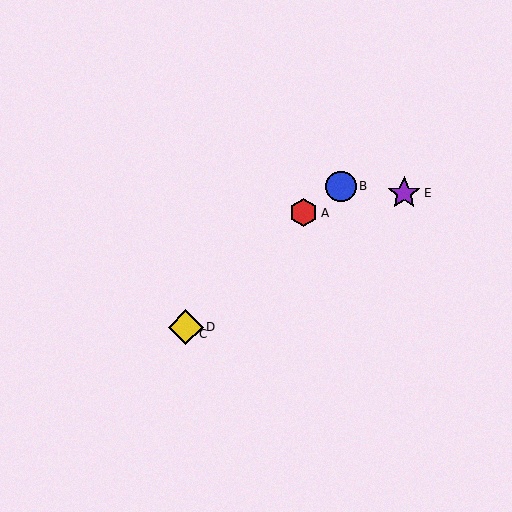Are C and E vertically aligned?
No, C is at x≈186 and E is at x≈404.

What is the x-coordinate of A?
Object A is at x≈304.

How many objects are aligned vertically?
2 objects (C, D) are aligned vertically.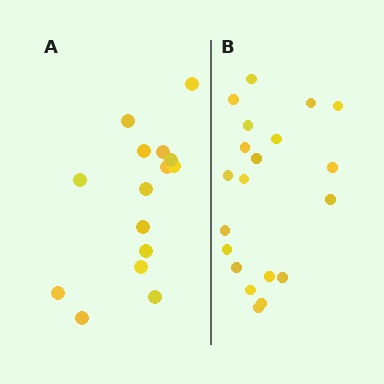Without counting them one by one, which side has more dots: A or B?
Region B (the right region) has more dots.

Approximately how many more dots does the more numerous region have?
Region B has about 5 more dots than region A.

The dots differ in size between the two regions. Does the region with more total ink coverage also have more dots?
No. Region A has more total ink coverage because its dots are larger, but region B actually contains more individual dots. Total area can be misleading — the number of items is what matters here.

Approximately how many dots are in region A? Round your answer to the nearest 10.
About 20 dots. (The exact count is 15, which rounds to 20.)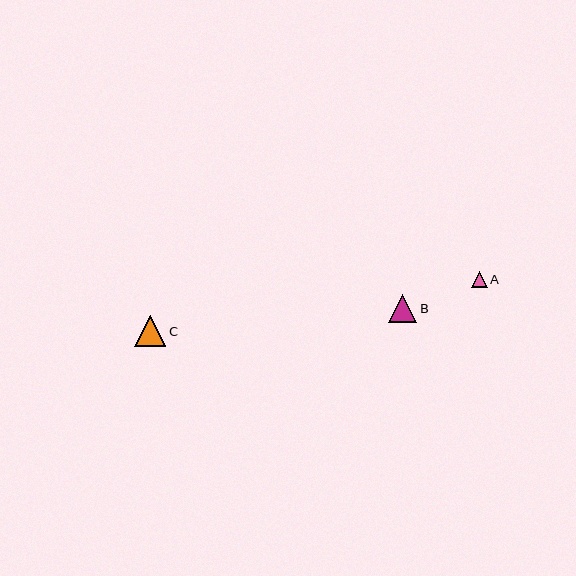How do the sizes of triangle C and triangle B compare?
Triangle C and triangle B are approximately the same size.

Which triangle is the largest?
Triangle C is the largest with a size of approximately 31 pixels.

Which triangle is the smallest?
Triangle A is the smallest with a size of approximately 16 pixels.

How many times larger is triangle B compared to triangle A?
Triangle B is approximately 1.8 times the size of triangle A.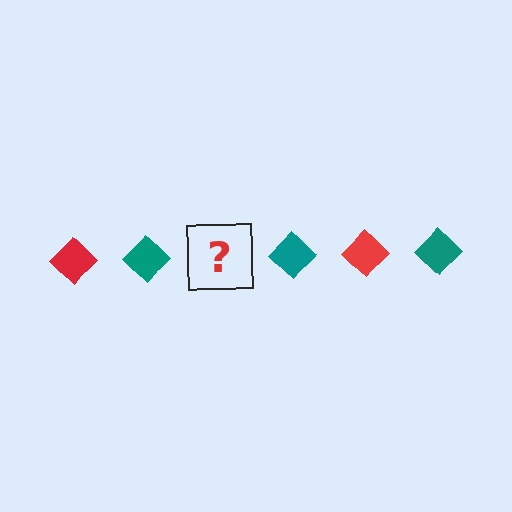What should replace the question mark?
The question mark should be replaced with a red diamond.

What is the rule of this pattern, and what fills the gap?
The rule is that the pattern cycles through red, teal diamonds. The gap should be filled with a red diamond.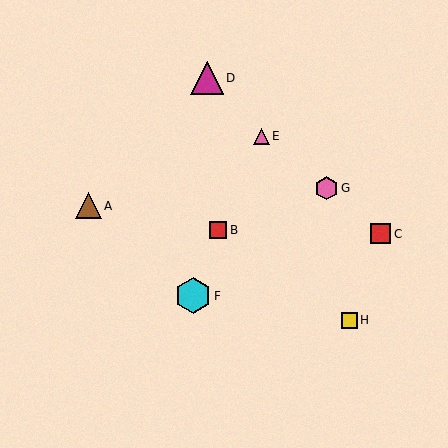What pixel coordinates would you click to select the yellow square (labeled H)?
Click at (349, 320) to select the yellow square H.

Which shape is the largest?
The cyan hexagon (labeled F) is the largest.